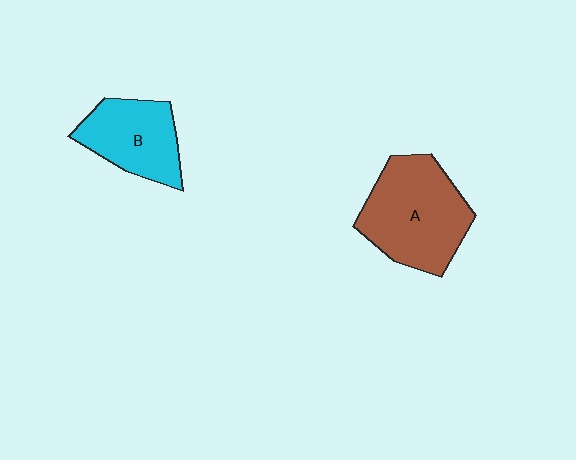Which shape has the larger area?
Shape A (brown).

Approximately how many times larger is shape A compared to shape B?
Approximately 1.4 times.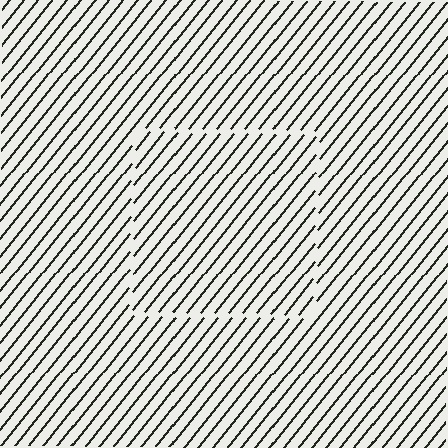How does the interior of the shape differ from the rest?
The interior of the shape contains the same grating, shifted by half a period — the contour is defined by the phase discontinuity where line-ends from the inner and outer gratings abut.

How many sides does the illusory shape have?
4 sides — the line-ends trace a square.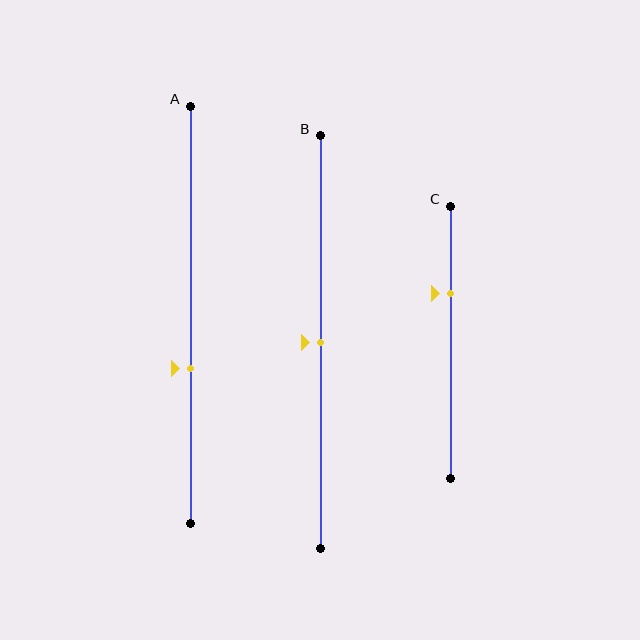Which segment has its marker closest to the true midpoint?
Segment B has its marker closest to the true midpoint.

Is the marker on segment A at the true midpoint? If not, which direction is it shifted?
No, the marker on segment A is shifted downward by about 13% of the segment length.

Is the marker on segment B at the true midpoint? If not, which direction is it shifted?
Yes, the marker on segment B is at the true midpoint.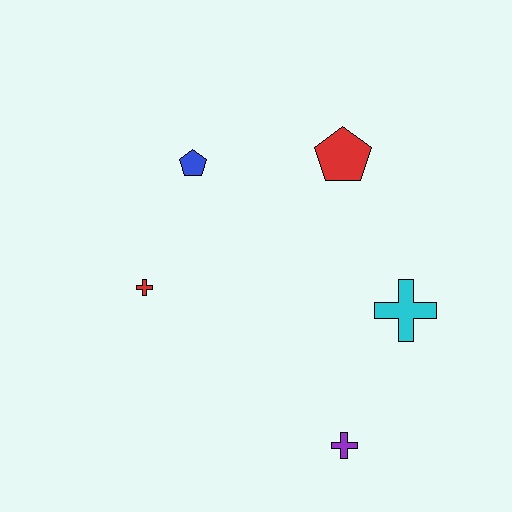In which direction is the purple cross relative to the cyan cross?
The purple cross is below the cyan cross.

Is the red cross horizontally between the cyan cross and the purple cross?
No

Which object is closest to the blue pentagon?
The red cross is closest to the blue pentagon.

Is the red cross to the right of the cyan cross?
No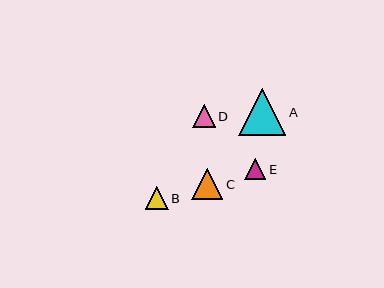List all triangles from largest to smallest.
From largest to smallest: A, C, B, D, E.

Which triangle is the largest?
Triangle A is the largest with a size of approximately 47 pixels.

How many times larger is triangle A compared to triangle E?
Triangle A is approximately 2.2 times the size of triangle E.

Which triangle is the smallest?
Triangle E is the smallest with a size of approximately 21 pixels.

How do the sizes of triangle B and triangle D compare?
Triangle B and triangle D are approximately the same size.